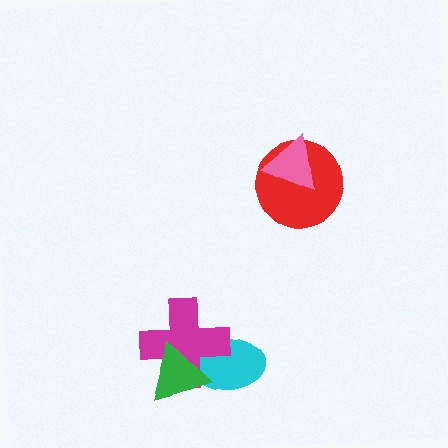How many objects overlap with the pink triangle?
1 object overlaps with the pink triangle.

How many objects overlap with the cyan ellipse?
2 objects overlap with the cyan ellipse.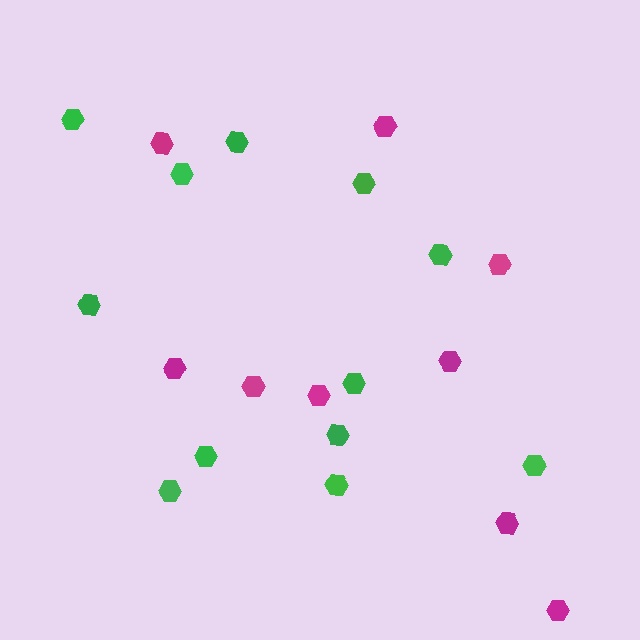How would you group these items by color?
There are 2 groups: one group of magenta hexagons (9) and one group of green hexagons (12).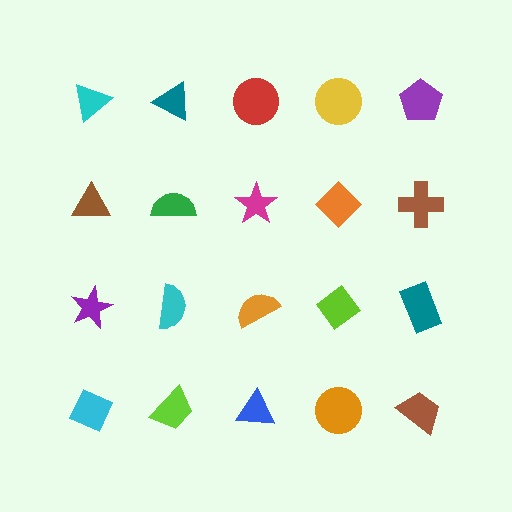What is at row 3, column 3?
An orange semicircle.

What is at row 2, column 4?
An orange diamond.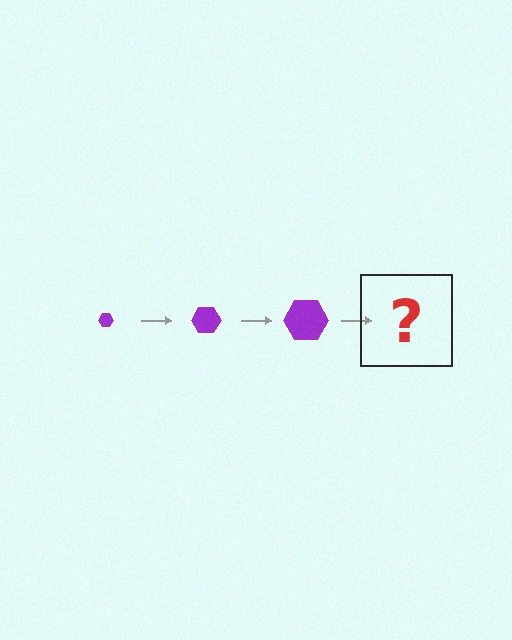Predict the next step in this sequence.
The next step is a purple hexagon, larger than the previous one.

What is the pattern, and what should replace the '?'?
The pattern is that the hexagon gets progressively larger each step. The '?' should be a purple hexagon, larger than the previous one.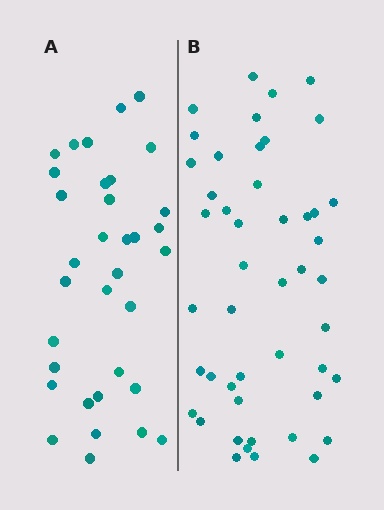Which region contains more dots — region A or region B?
Region B (the right region) has more dots.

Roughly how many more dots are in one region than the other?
Region B has approximately 15 more dots than region A.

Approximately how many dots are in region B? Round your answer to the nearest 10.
About 50 dots. (The exact count is 47, which rounds to 50.)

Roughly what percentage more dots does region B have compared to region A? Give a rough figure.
About 40% more.